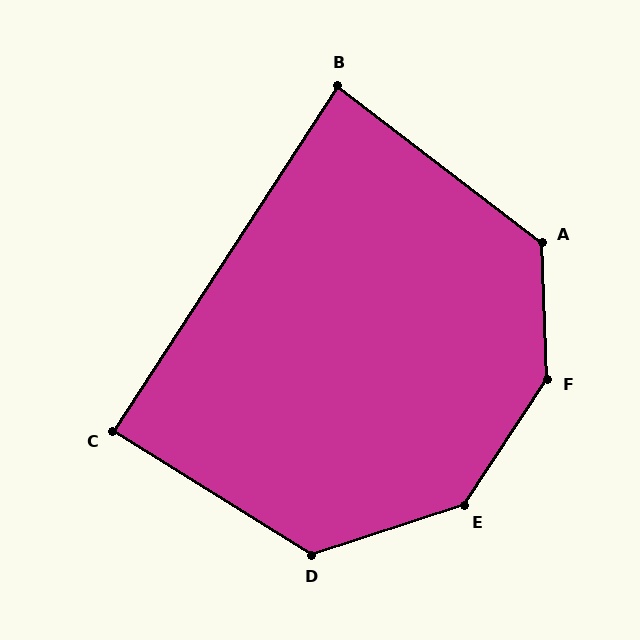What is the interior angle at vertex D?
Approximately 130 degrees (obtuse).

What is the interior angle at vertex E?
Approximately 141 degrees (obtuse).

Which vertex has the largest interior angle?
F, at approximately 144 degrees.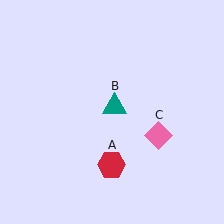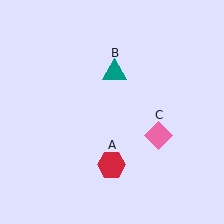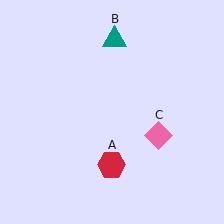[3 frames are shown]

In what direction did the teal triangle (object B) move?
The teal triangle (object B) moved up.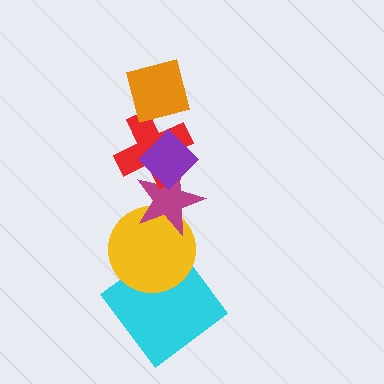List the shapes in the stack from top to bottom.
From top to bottom: the orange square, the purple diamond, the red cross, the magenta star, the yellow circle, the cyan diamond.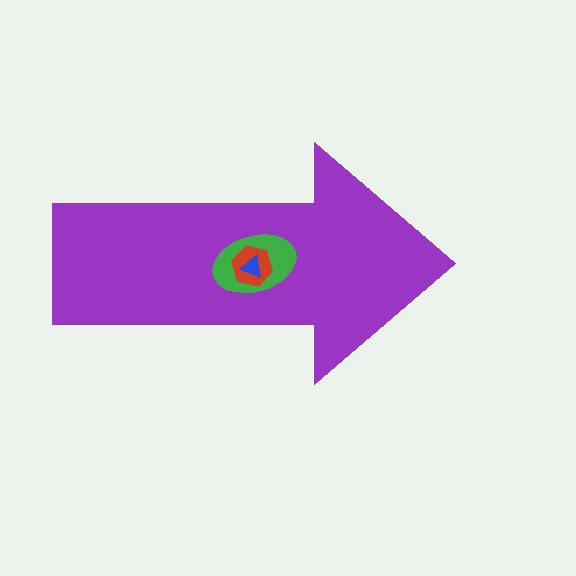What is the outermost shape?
The purple arrow.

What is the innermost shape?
The blue triangle.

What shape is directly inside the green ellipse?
The red hexagon.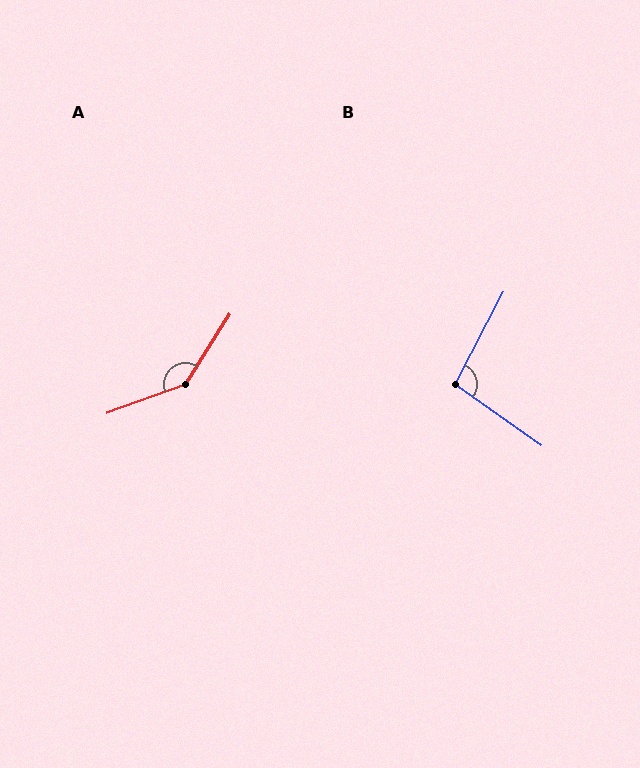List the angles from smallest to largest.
B (97°), A (142°).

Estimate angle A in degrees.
Approximately 142 degrees.